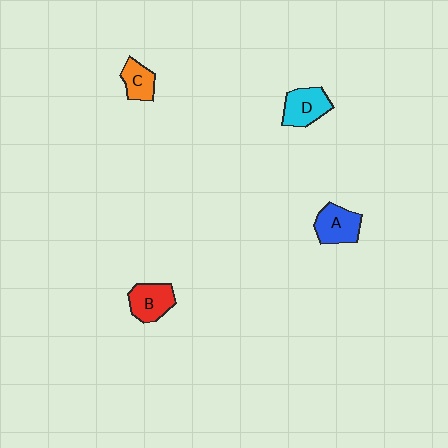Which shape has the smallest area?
Shape C (orange).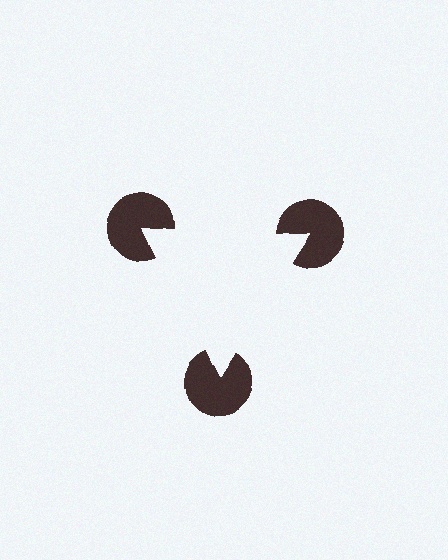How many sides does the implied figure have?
3 sides.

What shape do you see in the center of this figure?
An illusory triangle — its edges are inferred from the aligned wedge cuts in the pac-man discs, not physically drawn.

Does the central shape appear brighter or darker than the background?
It typically appears slightly brighter than the background, even though no actual brightness change is drawn.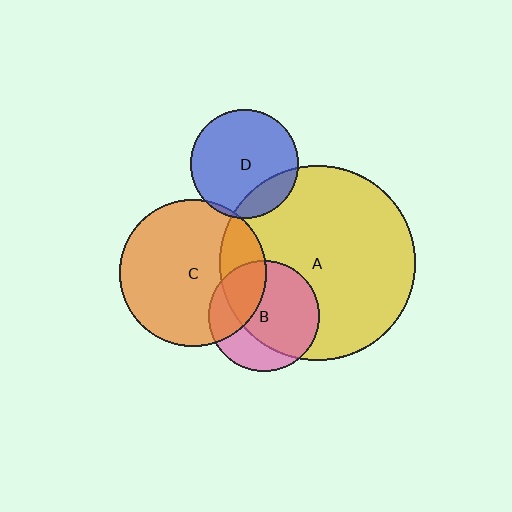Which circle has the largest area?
Circle A (yellow).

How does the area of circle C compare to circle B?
Approximately 1.7 times.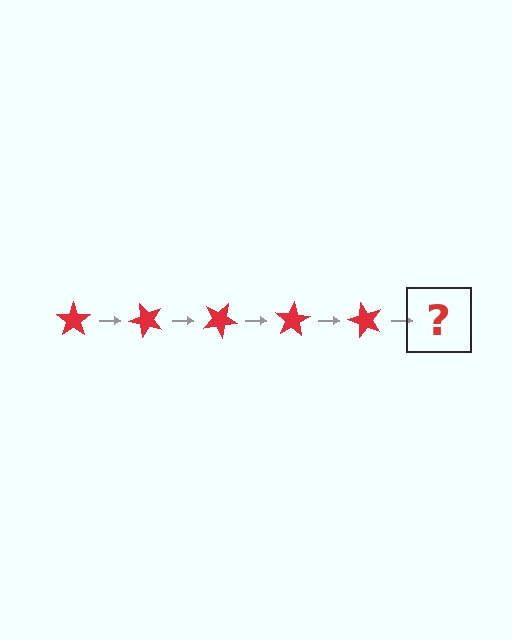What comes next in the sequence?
The next element should be a red star rotated 250 degrees.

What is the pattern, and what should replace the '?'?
The pattern is that the star rotates 50 degrees each step. The '?' should be a red star rotated 250 degrees.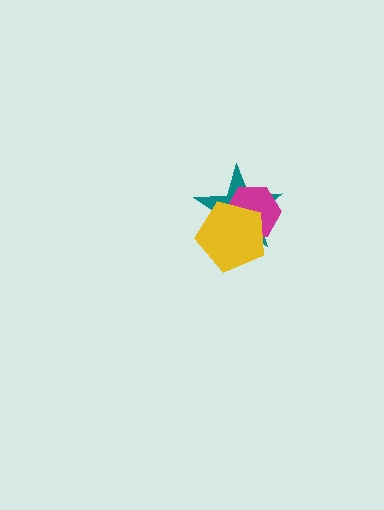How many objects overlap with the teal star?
2 objects overlap with the teal star.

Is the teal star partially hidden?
Yes, it is partially covered by another shape.